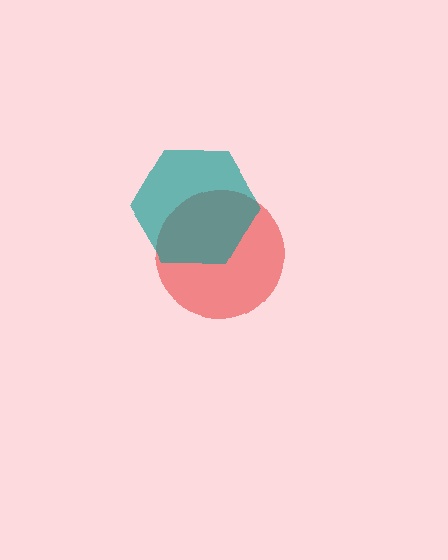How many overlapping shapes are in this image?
There are 2 overlapping shapes in the image.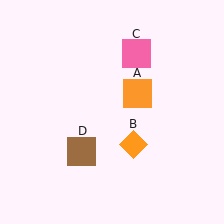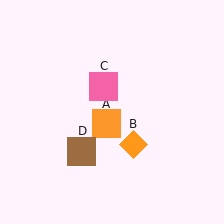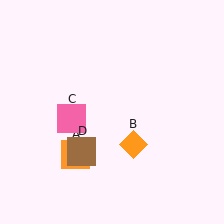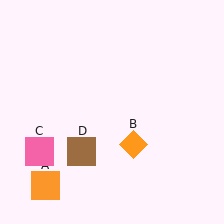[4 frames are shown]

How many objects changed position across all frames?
2 objects changed position: orange square (object A), pink square (object C).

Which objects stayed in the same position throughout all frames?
Orange diamond (object B) and brown square (object D) remained stationary.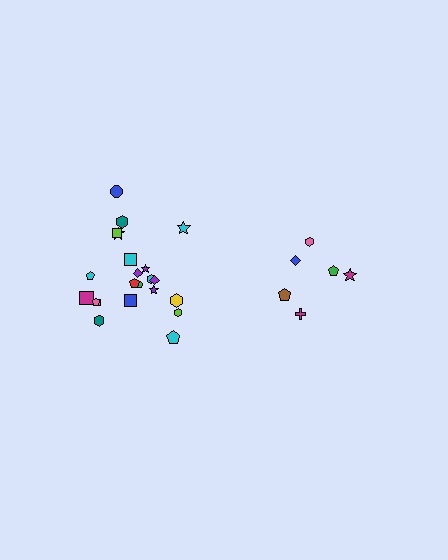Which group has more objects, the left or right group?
The left group.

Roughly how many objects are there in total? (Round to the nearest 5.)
Roughly 30 objects in total.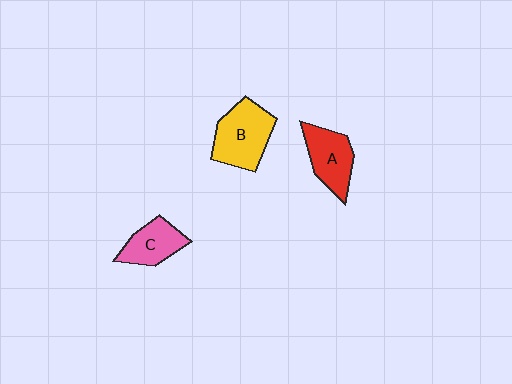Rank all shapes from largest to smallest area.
From largest to smallest: B (yellow), A (red), C (pink).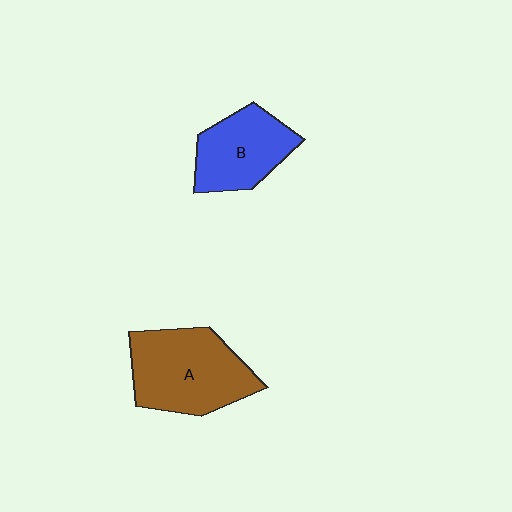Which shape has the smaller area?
Shape B (blue).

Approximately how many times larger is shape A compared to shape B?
Approximately 1.4 times.